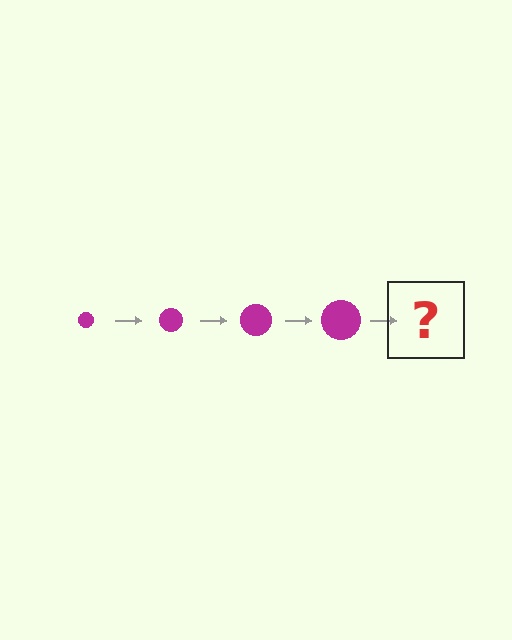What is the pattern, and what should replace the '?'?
The pattern is that the circle gets progressively larger each step. The '?' should be a magenta circle, larger than the previous one.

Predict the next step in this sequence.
The next step is a magenta circle, larger than the previous one.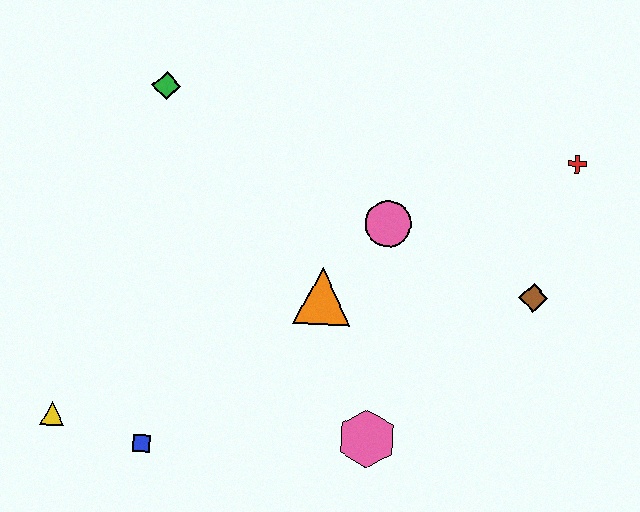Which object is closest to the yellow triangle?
The blue square is closest to the yellow triangle.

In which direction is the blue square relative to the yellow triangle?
The blue square is to the right of the yellow triangle.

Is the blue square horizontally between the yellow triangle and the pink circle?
Yes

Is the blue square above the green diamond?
No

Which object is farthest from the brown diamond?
The yellow triangle is farthest from the brown diamond.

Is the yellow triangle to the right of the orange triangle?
No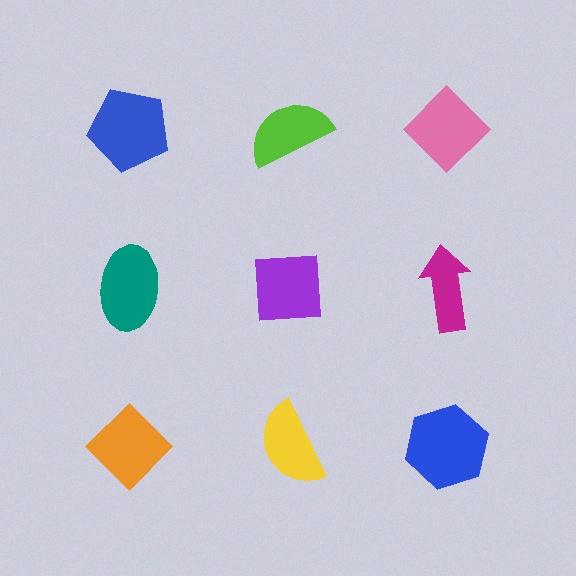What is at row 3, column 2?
A yellow semicircle.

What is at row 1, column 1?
A blue pentagon.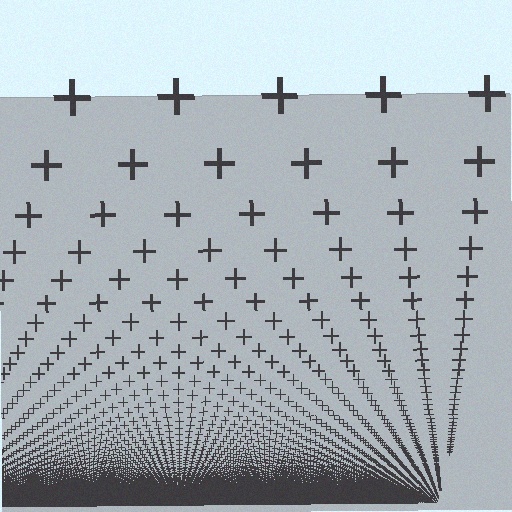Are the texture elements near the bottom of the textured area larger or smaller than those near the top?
Smaller. The gradient is inverted — elements near the bottom are smaller and denser.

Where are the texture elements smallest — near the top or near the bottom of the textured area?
Near the bottom.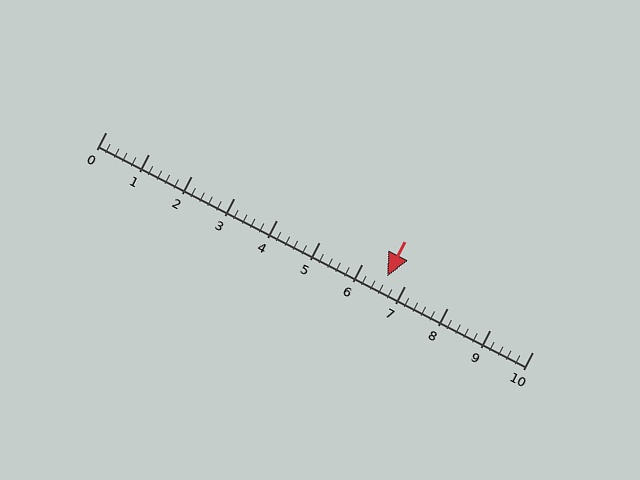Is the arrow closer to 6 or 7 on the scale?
The arrow is closer to 7.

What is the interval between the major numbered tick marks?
The major tick marks are spaced 1 units apart.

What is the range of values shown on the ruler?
The ruler shows values from 0 to 10.